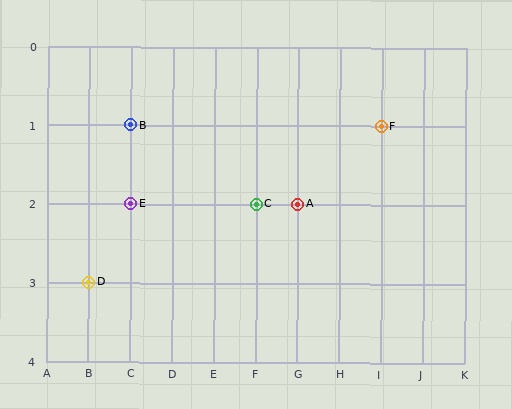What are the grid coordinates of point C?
Point C is at grid coordinates (F, 2).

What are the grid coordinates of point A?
Point A is at grid coordinates (G, 2).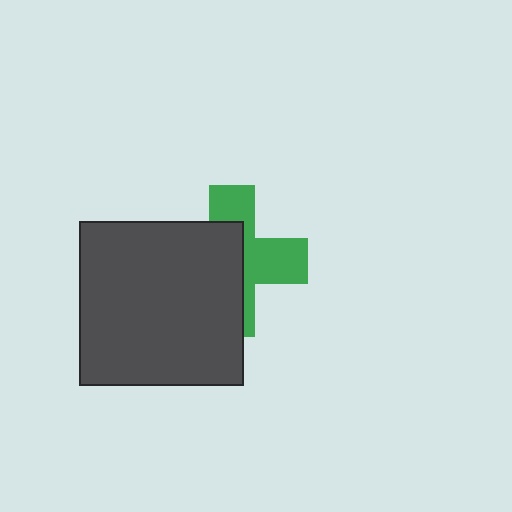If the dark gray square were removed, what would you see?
You would see the complete green cross.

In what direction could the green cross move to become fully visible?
The green cross could move right. That would shift it out from behind the dark gray square entirely.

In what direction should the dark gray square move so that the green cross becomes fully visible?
The dark gray square should move left. That is the shortest direction to clear the overlap and leave the green cross fully visible.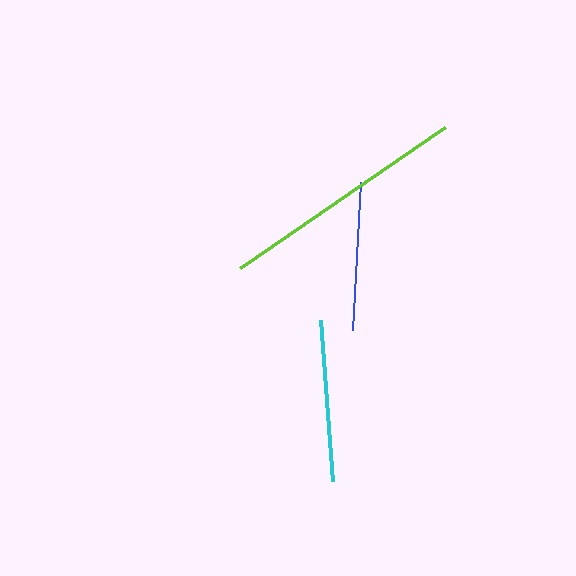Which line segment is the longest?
The lime line is the longest at approximately 249 pixels.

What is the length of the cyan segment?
The cyan segment is approximately 162 pixels long.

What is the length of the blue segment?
The blue segment is approximately 148 pixels long.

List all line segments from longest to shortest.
From longest to shortest: lime, cyan, blue.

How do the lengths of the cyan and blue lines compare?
The cyan and blue lines are approximately the same length.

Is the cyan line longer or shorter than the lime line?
The lime line is longer than the cyan line.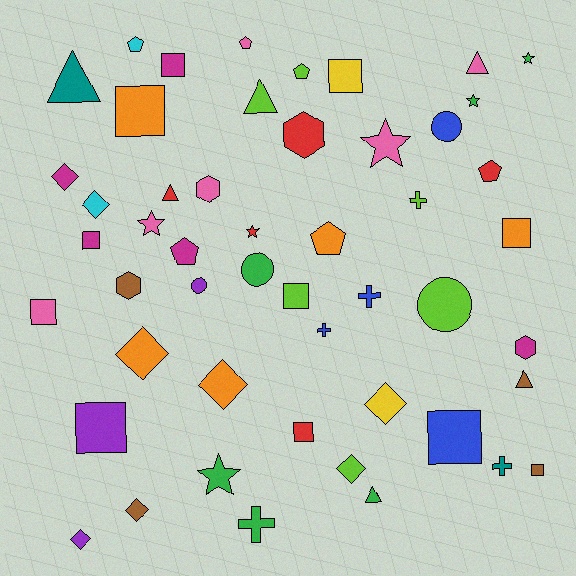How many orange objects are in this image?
There are 5 orange objects.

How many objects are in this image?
There are 50 objects.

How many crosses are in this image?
There are 5 crosses.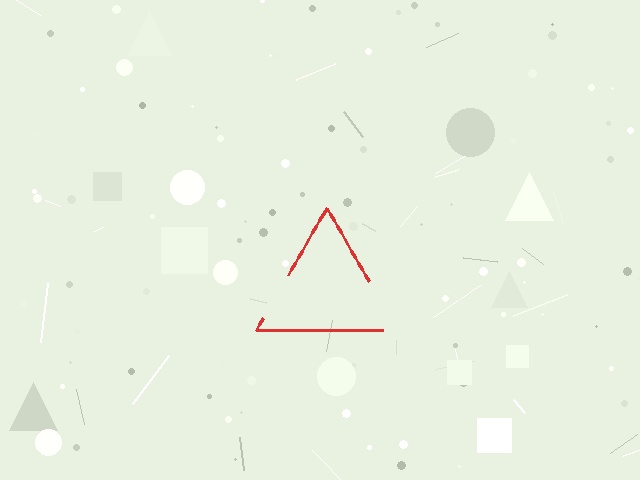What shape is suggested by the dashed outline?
The dashed outline suggests a triangle.